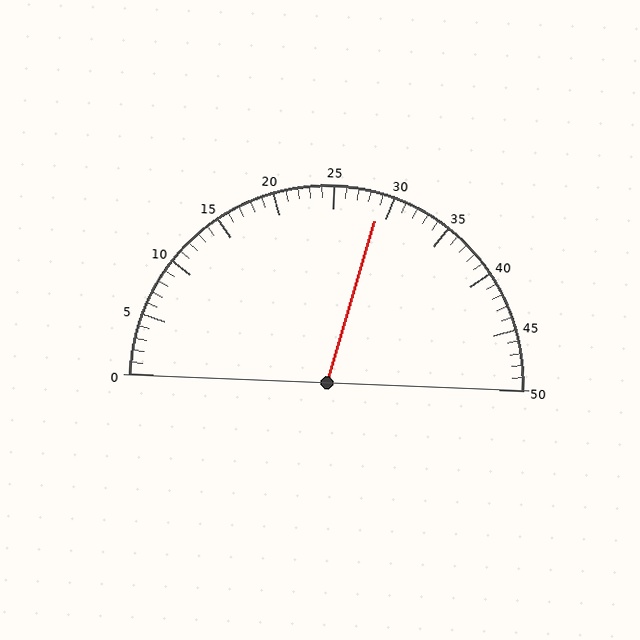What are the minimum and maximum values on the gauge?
The gauge ranges from 0 to 50.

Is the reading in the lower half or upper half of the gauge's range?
The reading is in the upper half of the range (0 to 50).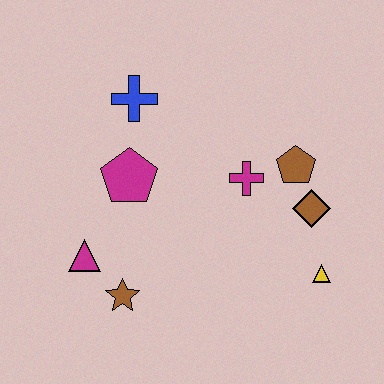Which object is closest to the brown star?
The magenta triangle is closest to the brown star.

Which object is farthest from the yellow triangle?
The blue cross is farthest from the yellow triangle.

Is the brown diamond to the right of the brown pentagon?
Yes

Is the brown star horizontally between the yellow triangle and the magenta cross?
No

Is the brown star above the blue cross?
No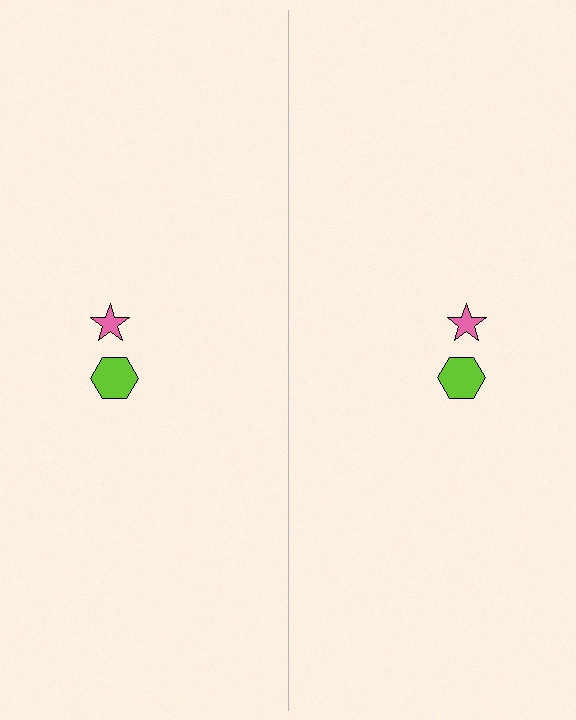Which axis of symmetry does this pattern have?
The pattern has a vertical axis of symmetry running through the center of the image.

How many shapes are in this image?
There are 4 shapes in this image.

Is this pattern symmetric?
Yes, this pattern has bilateral (reflection) symmetry.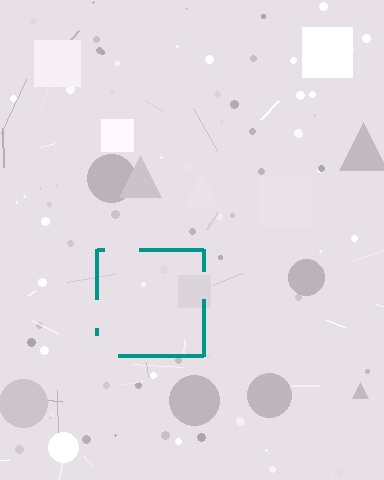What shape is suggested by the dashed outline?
The dashed outline suggests a square.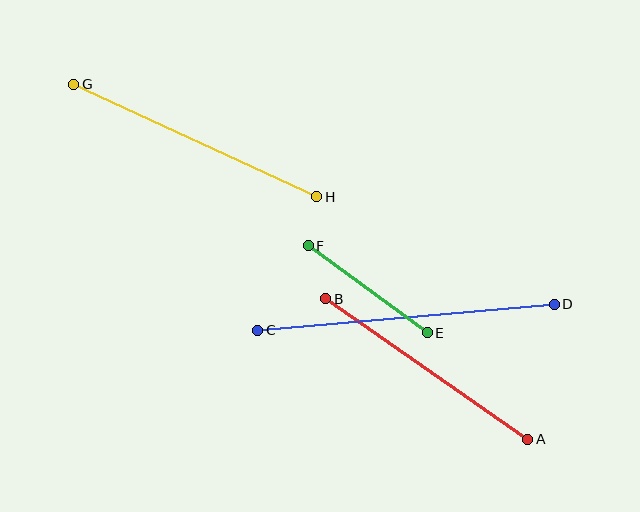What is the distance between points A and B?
The distance is approximately 246 pixels.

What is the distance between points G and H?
The distance is approximately 268 pixels.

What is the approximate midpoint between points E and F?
The midpoint is at approximately (368, 289) pixels.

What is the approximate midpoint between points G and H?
The midpoint is at approximately (195, 141) pixels.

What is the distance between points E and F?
The distance is approximately 147 pixels.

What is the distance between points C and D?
The distance is approximately 298 pixels.